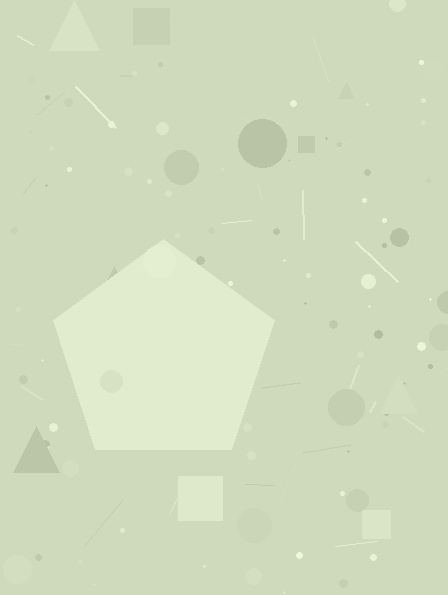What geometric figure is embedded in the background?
A pentagon is embedded in the background.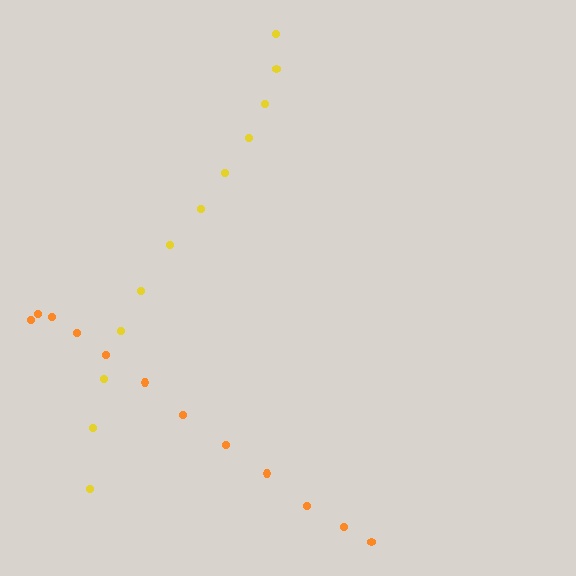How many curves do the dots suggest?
There are 2 distinct paths.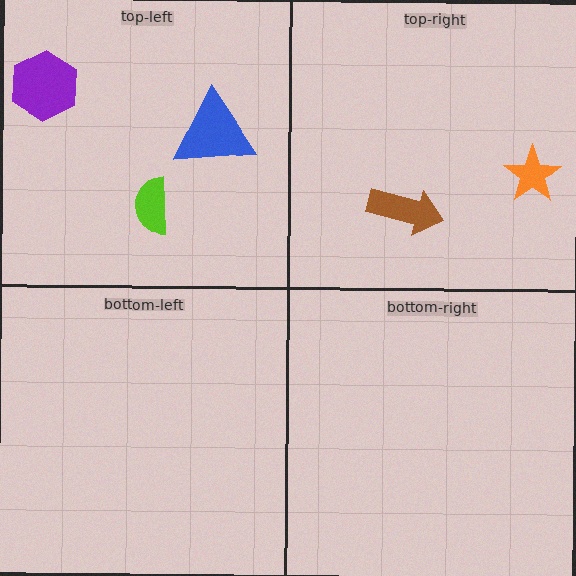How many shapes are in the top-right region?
2.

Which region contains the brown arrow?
The top-right region.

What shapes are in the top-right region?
The brown arrow, the orange star.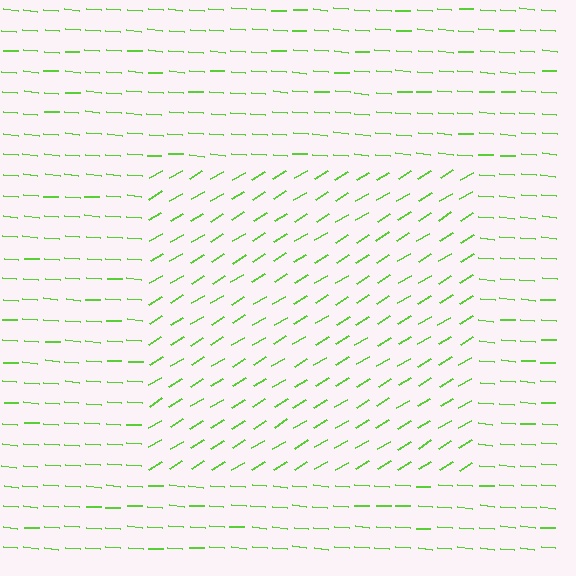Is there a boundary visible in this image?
Yes, there is a texture boundary formed by a change in line orientation.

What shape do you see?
I see a rectangle.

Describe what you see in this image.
The image is filled with small lime line segments. A rectangle region in the image has lines oriented differently from the surrounding lines, creating a visible texture boundary.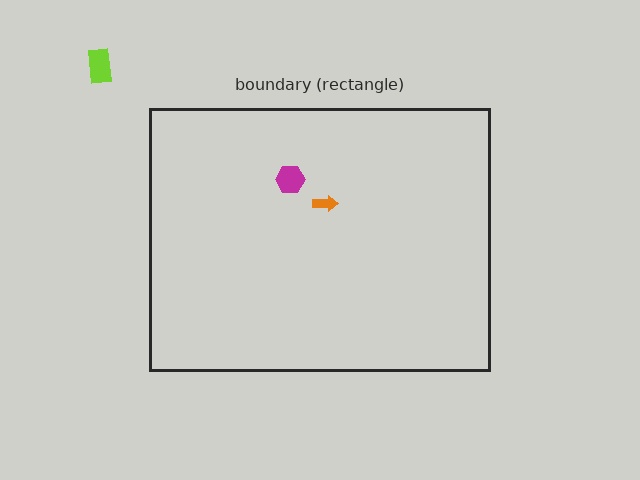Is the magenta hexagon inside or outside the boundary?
Inside.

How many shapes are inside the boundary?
2 inside, 1 outside.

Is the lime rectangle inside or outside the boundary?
Outside.